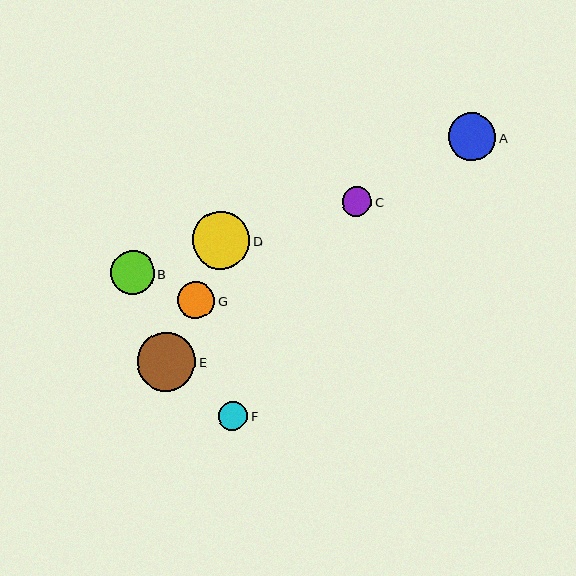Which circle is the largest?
Circle E is the largest with a size of approximately 59 pixels.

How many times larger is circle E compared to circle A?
Circle E is approximately 1.2 times the size of circle A.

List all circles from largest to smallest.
From largest to smallest: E, D, A, B, G, C, F.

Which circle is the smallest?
Circle F is the smallest with a size of approximately 29 pixels.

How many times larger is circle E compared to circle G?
Circle E is approximately 1.6 times the size of circle G.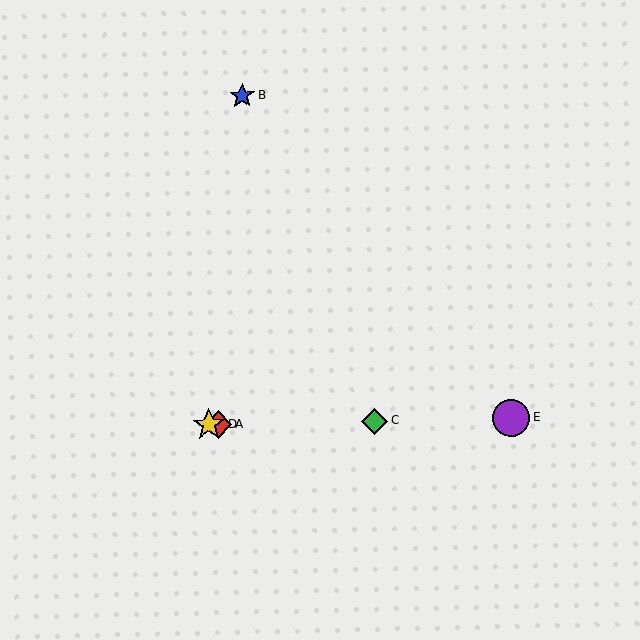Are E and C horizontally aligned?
Yes, both are at y≈418.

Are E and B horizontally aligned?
No, E is at y≈418 and B is at y≈96.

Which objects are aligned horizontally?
Objects A, C, D, E are aligned horizontally.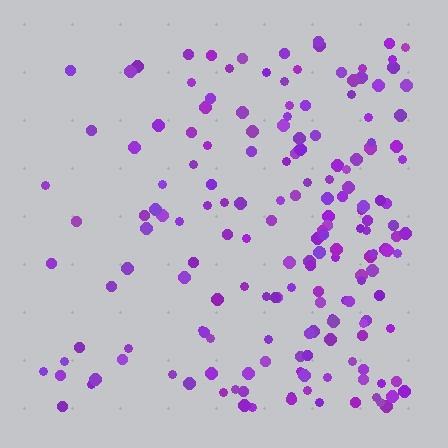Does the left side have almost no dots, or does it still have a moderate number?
Still a moderate number, just noticeably fewer than the right.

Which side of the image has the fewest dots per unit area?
The left.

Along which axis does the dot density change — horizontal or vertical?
Horizontal.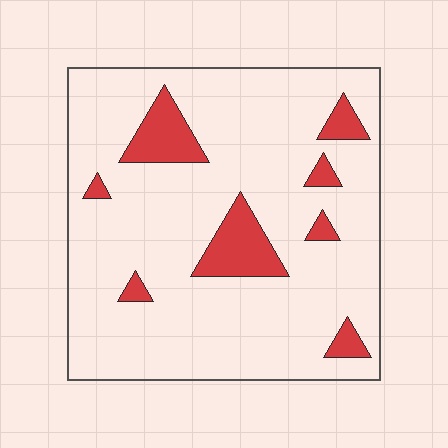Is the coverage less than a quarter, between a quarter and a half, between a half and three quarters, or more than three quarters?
Less than a quarter.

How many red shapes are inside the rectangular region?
8.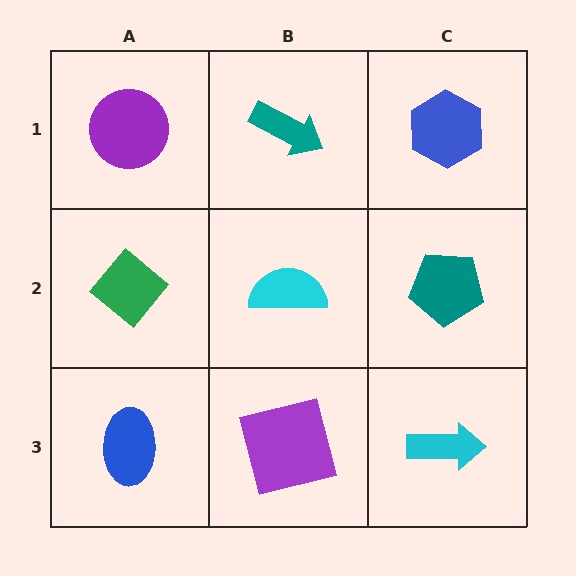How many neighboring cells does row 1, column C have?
2.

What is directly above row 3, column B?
A cyan semicircle.